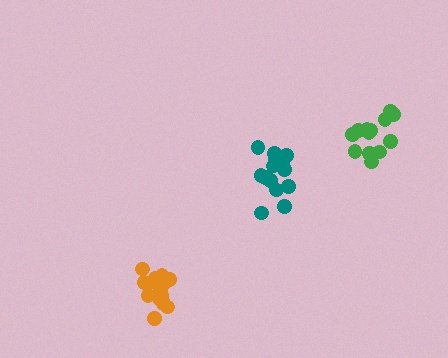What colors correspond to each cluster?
The clusters are colored: green, orange, teal.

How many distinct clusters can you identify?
There are 3 distinct clusters.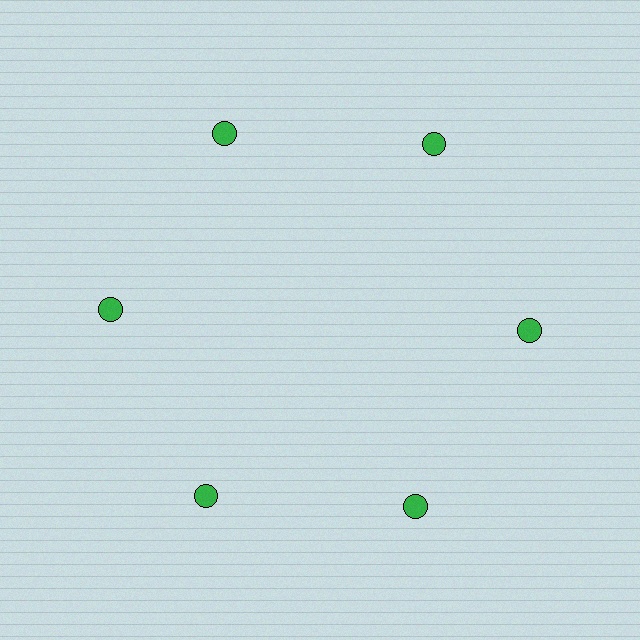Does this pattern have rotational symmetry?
Yes, this pattern has 6-fold rotational symmetry. It looks the same after rotating 60 degrees around the center.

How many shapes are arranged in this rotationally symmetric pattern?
There are 6 shapes, arranged in 6 groups of 1.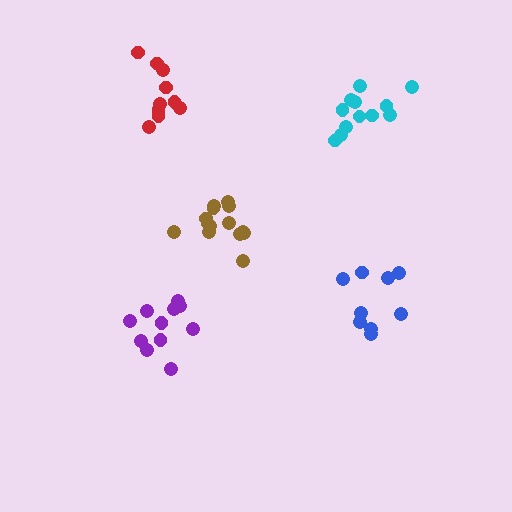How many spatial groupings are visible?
There are 5 spatial groupings.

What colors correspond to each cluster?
The clusters are colored: purple, red, brown, blue, cyan.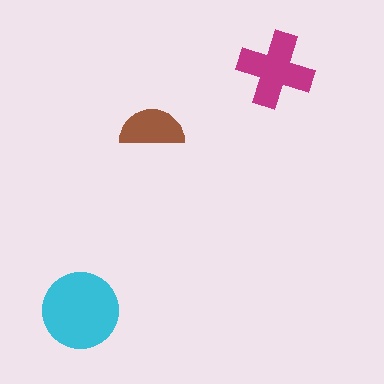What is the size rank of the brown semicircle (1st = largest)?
3rd.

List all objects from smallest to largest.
The brown semicircle, the magenta cross, the cyan circle.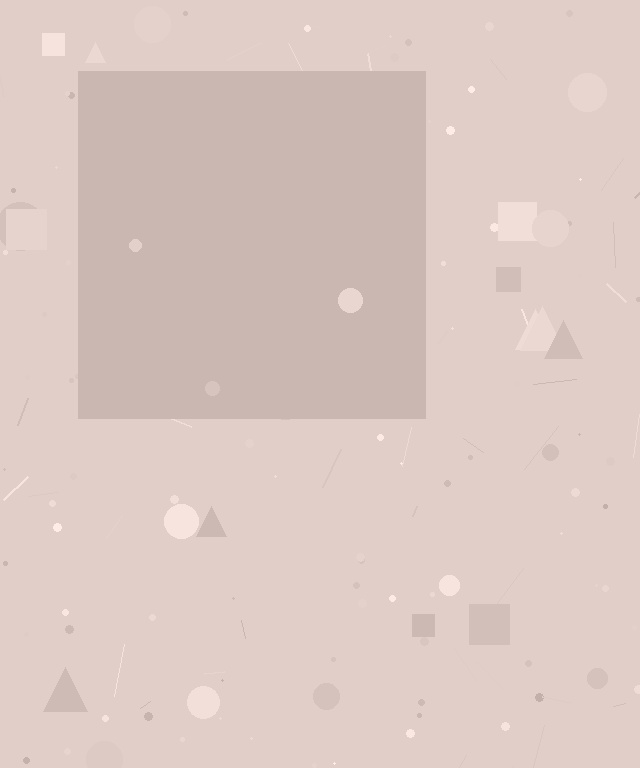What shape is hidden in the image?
A square is hidden in the image.